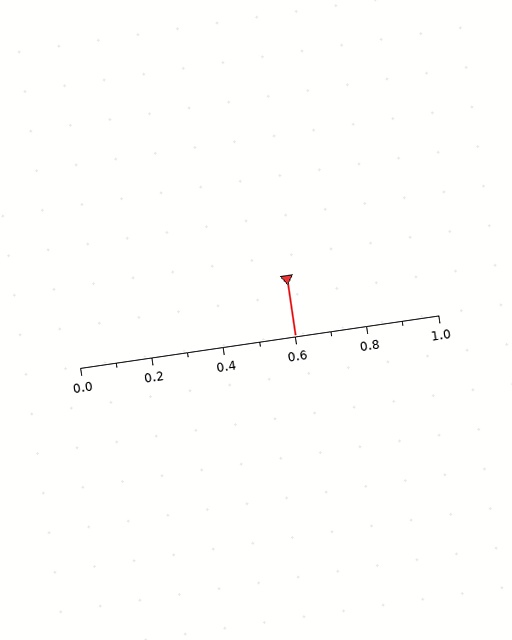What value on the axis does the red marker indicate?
The marker indicates approximately 0.6.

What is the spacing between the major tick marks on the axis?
The major ticks are spaced 0.2 apart.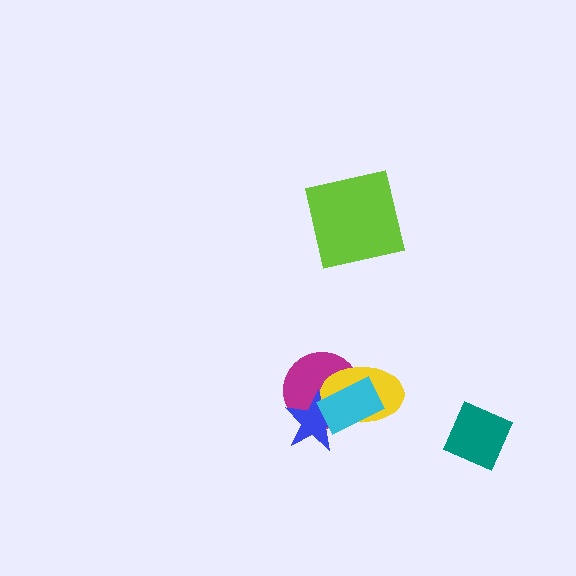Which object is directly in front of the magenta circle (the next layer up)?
The yellow ellipse is directly in front of the magenta circle.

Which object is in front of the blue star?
The cyan rectangle is in front of the blue star.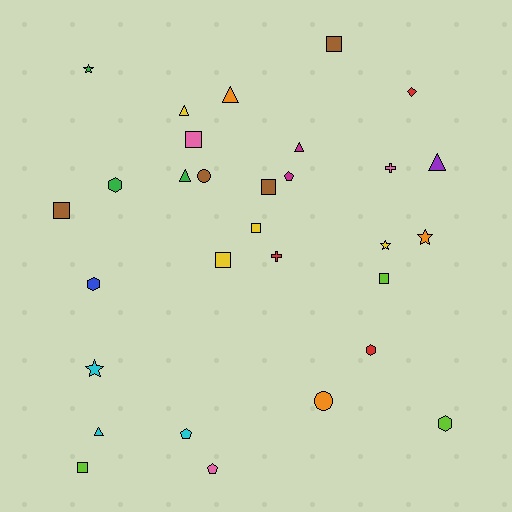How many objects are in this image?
There are 30 objects.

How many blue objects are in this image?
There is 1 blue object.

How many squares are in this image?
There are 8 squares.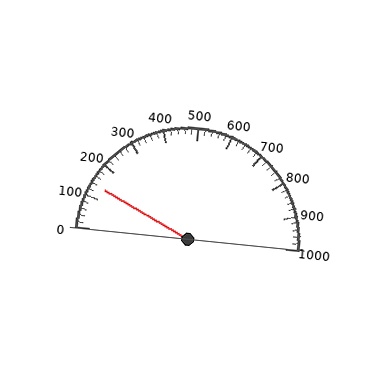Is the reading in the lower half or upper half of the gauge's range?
The reading is in the lower half of the range (0 to 1000).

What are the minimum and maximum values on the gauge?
The gauge ranges from 0 to 1000.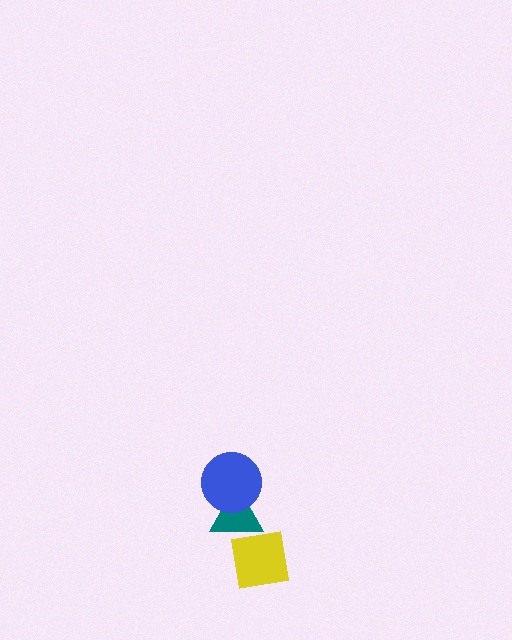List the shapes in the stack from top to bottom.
From top to bottom: the blue circle, the teal triangle, the yellow square.